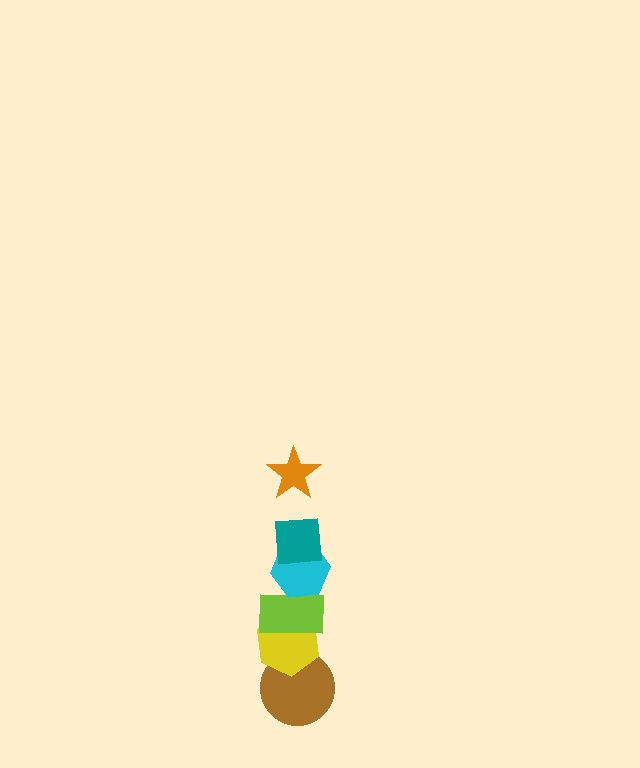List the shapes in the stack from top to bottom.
From top to bottom: the orange star, the teal square, the cyan hexagon, the lime rectangle, the yellow hexagon, the brown circle.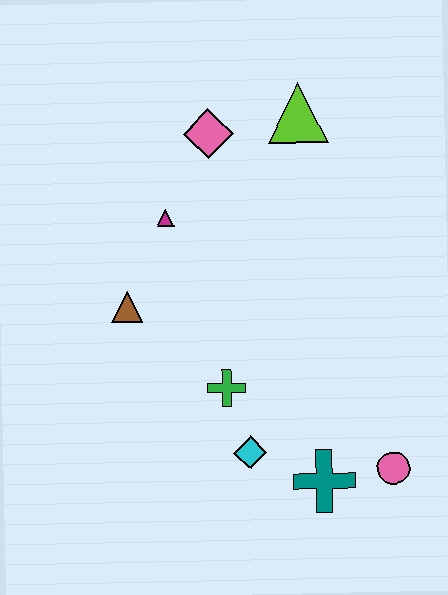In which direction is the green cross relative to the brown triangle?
The green cross is to the right of the brown triangle.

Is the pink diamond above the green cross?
Yes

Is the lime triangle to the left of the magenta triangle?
No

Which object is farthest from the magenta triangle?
The pink circle is farthest from the magenta triangle.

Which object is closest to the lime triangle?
The pink diamond is closest to the lime triangle.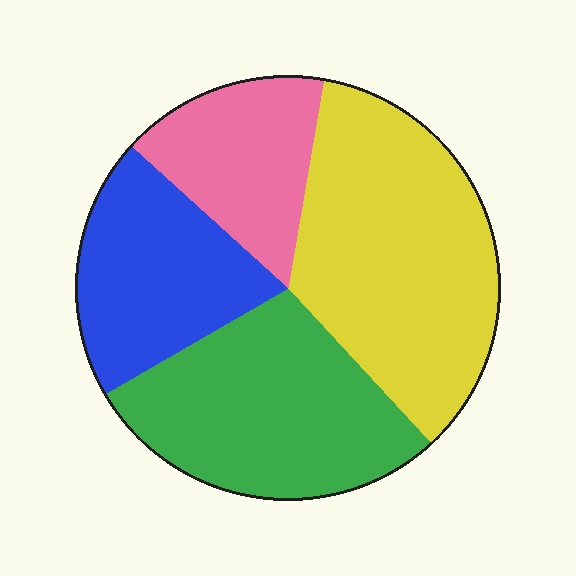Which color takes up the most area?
Yellow, at roughly 35%.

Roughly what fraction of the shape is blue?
Blue covers roughly 20% of the shape.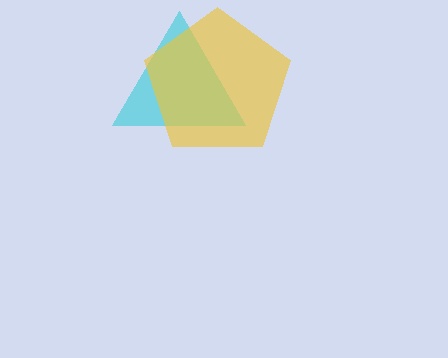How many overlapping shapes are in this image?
There are 2 overlapping shapes in the image.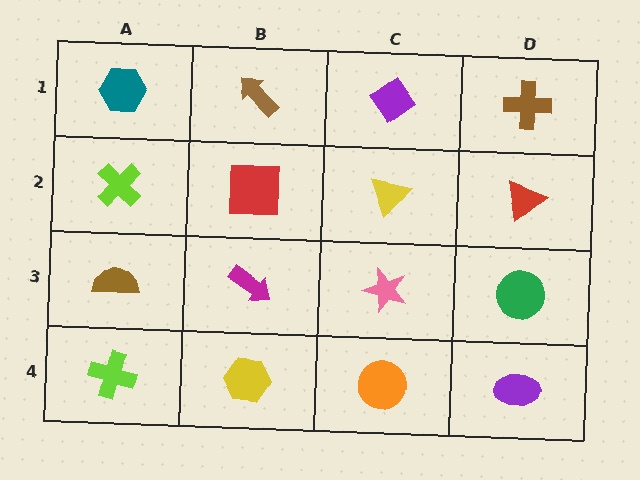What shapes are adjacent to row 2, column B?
A brown arrow (row 1, column B), a magenta arrow (row 3, column B), a lime cross (row 2, column A), a yellow triangle (row 2, column C).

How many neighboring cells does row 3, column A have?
3.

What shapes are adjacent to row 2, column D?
A brown cross (row 1, column D), a green circle (row 3, column D), a yellow triangle (row 2, column C).